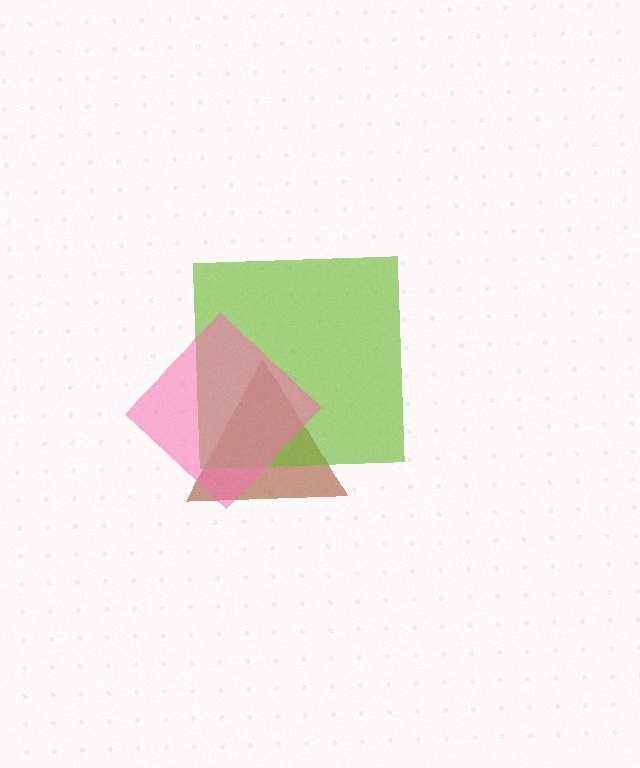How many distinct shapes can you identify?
There are 3 distinct shapes: a brown triangle, a lime square, a pink diamond.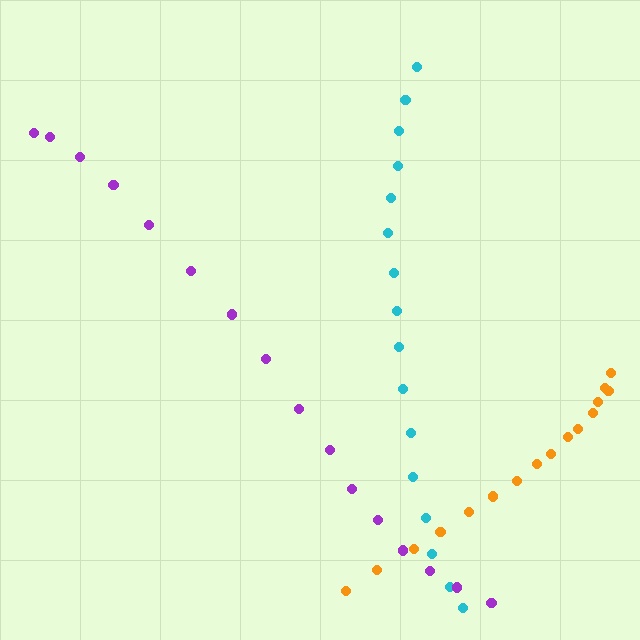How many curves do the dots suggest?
There are 3 distinct paths.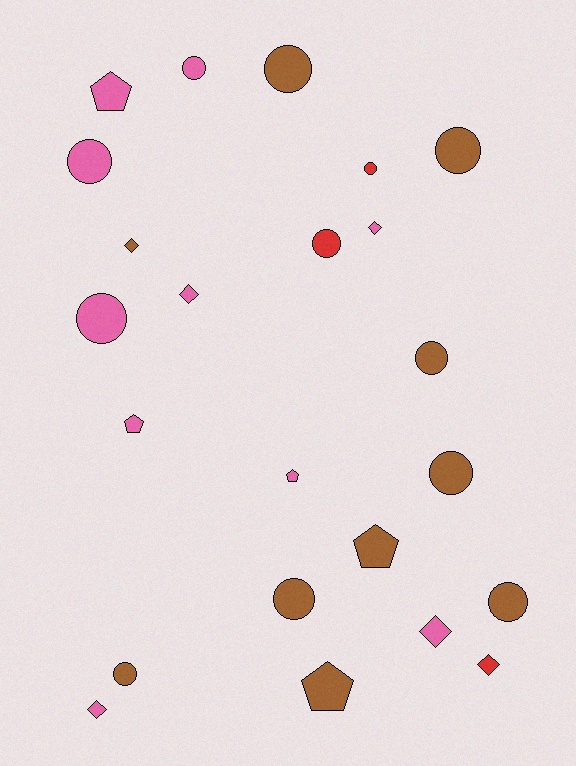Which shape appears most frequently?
Circle, with 12 objects.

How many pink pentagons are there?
There are 3 pink pentagons.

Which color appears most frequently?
Pink, with 10 objects.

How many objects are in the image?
There are 23 objects.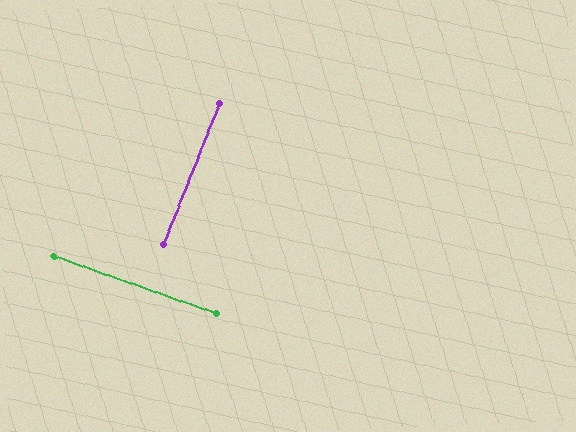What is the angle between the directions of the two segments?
Approximately 88 degrees.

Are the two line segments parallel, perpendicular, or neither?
Perpendicular — they meet at approximately 88°.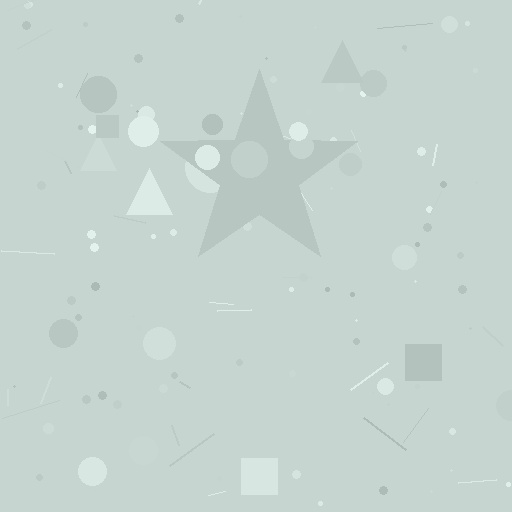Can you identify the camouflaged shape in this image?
The camouflaged shape is a star.